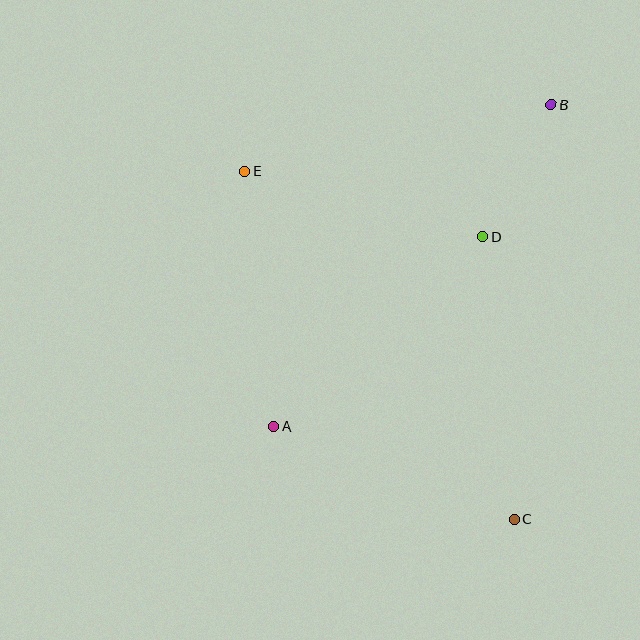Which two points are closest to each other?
Points B and D are closest to each other.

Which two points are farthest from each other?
Points C and E are farthest from each other.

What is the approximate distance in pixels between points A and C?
The distance between A and C is approximately 257 pixels.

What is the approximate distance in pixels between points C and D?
The distance between C and D is approximately 285 pixels.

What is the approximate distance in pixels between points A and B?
The distance between A and B is approximately 425 pixels.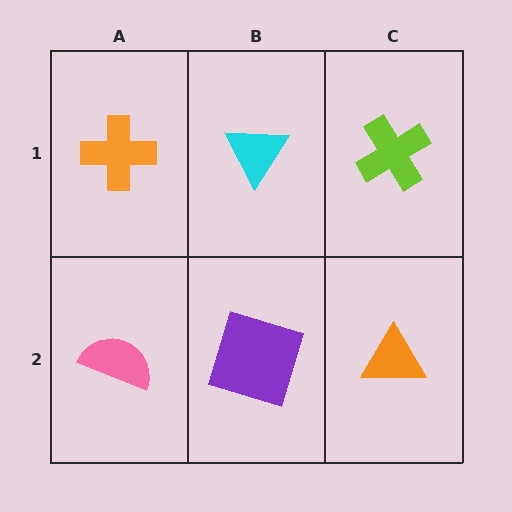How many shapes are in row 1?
3 shapes.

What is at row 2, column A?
A pink semicircle.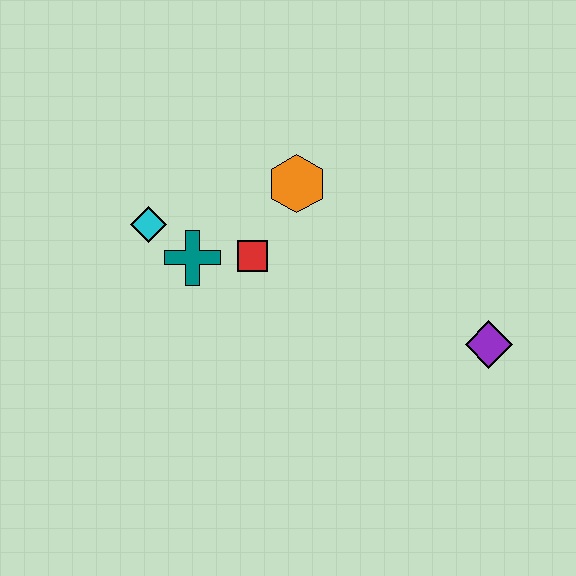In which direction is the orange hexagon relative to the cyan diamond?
The orange hexagon is to the right of the cyan diamond.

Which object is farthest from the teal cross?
The purple diamond is farthest from the teal cross.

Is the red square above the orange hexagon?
No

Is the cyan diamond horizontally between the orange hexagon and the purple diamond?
No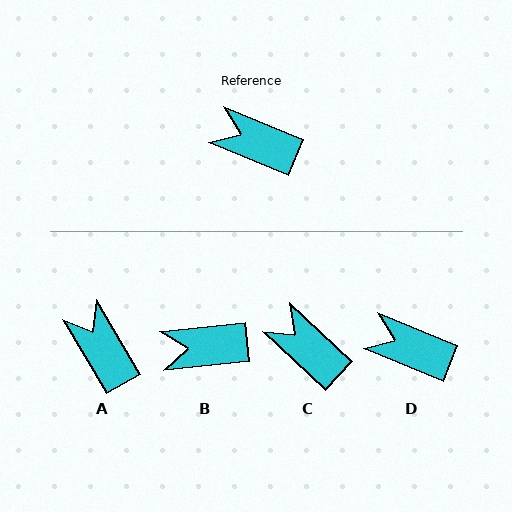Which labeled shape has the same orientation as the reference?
D.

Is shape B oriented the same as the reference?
No, it is off by about 29 degrees.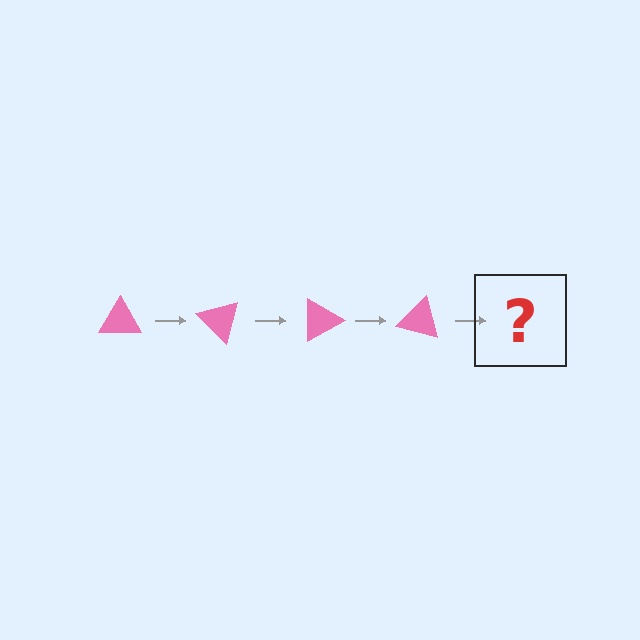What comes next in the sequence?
The next element should be a pink triangle rotated 180 degrees.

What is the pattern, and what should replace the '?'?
The pattern is that the triangle rotates 45 degrees each step. The '?' should be a pink triangle rotated 180 degrees.